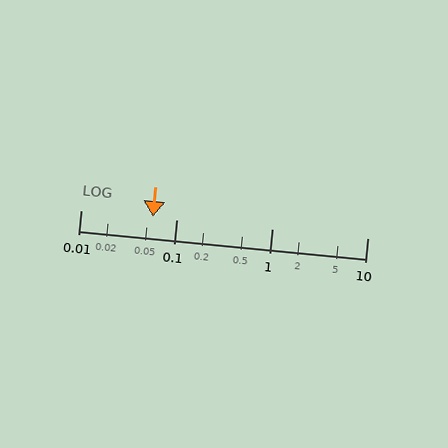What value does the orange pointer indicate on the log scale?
The pointer indicates approximately 0.057.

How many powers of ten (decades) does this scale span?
The scale spans 3 decades, from 0.01 to 10.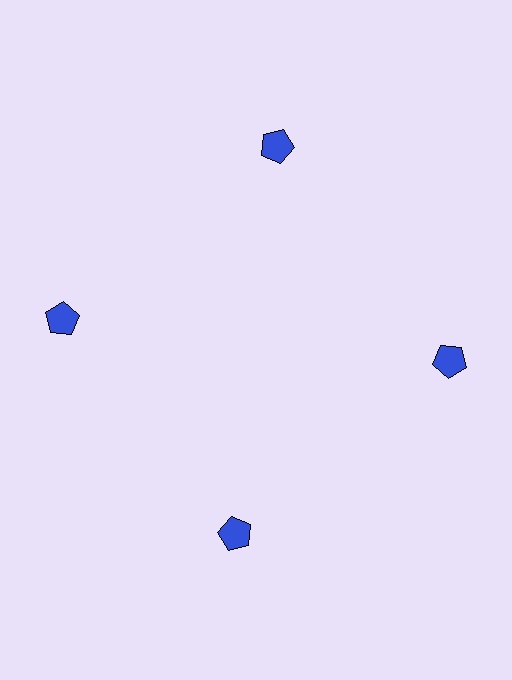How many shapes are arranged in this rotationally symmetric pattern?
There are 4 shapes, arranged in 4 groups of 1.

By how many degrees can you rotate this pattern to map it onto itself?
The pattern maps onto itself every 90 degrees of rotation.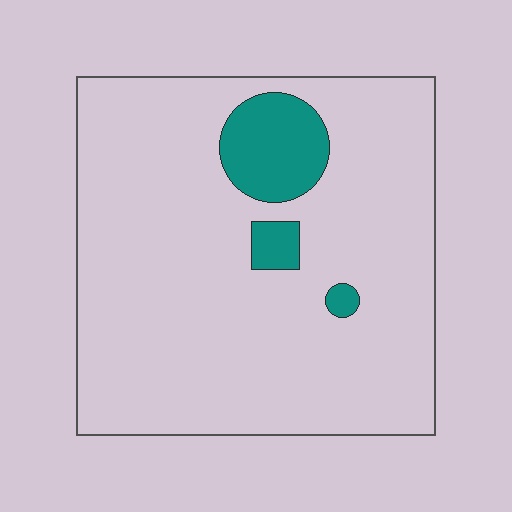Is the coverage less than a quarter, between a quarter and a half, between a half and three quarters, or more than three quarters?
Less than a quarter.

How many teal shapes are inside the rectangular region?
3.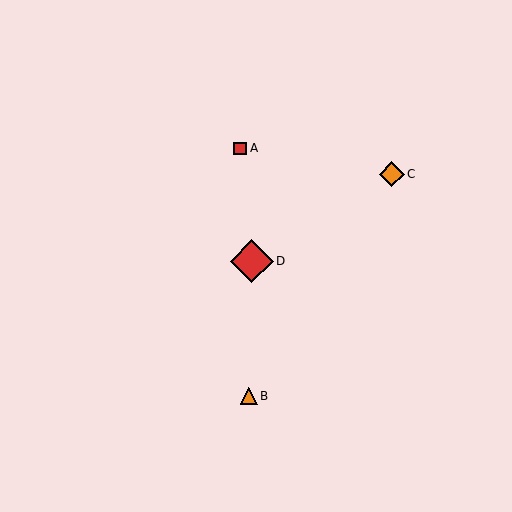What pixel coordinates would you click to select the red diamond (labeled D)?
Click at (252, 261) to select the red diamond D.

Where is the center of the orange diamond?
The center of the orange diamond is at (392, 174).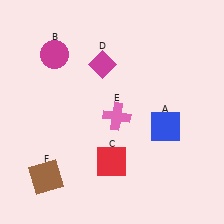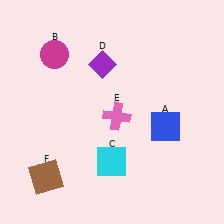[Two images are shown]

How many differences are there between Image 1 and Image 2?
There are 2 differences between the two images.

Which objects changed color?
C changed from red to cyan. D changed from magenta to purple.